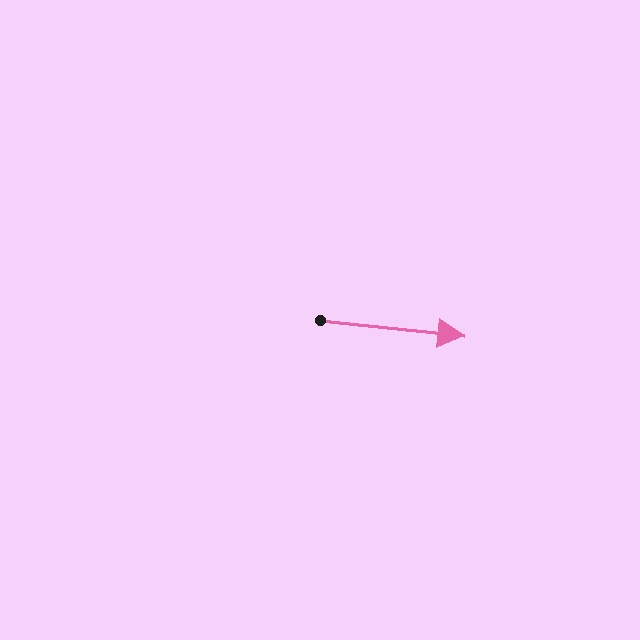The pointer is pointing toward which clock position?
Roughly 3 o'clock.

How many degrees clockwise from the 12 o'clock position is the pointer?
Approximately 96 degrees.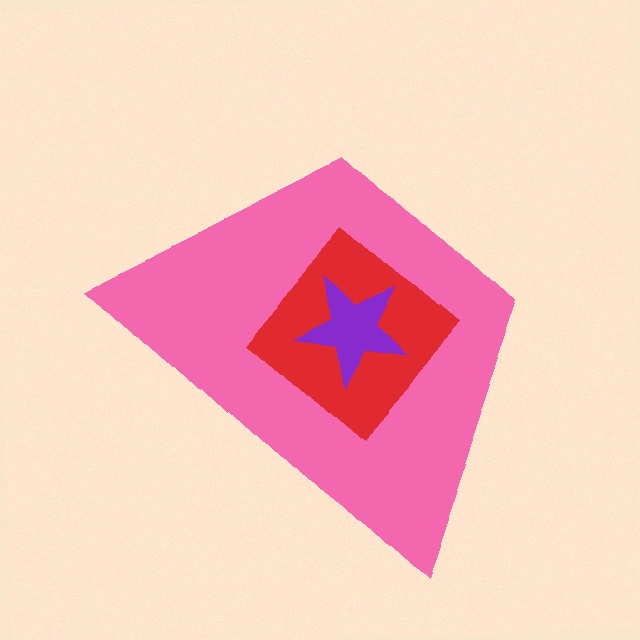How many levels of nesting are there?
3.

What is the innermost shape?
The purple star.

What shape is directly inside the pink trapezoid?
The red diamond.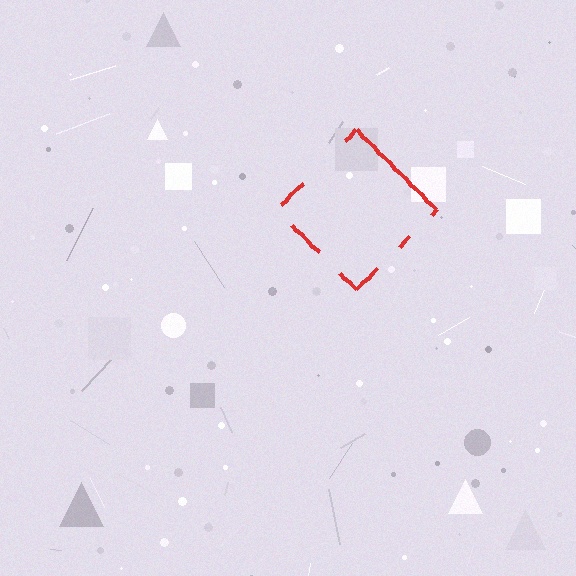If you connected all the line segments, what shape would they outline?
They would outline a diamond.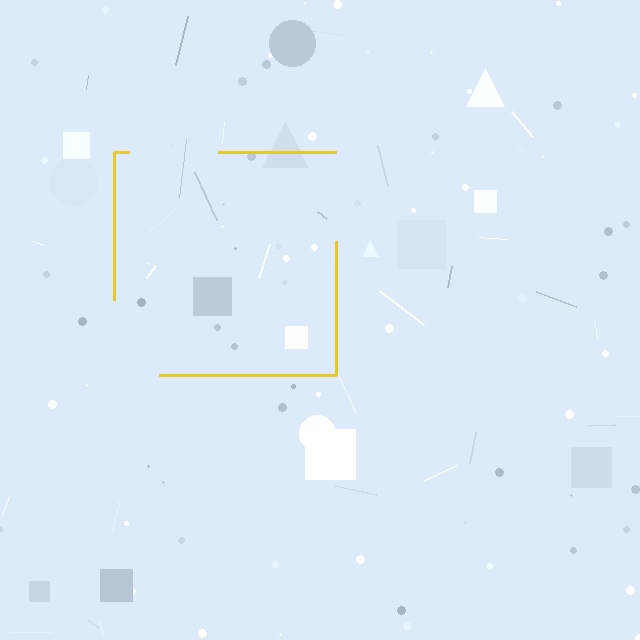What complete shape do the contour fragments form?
The contour fragments form a square.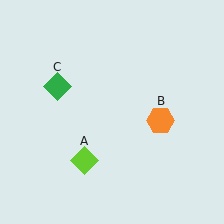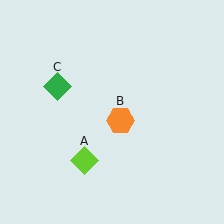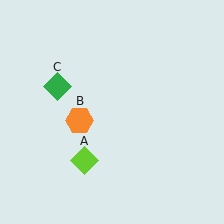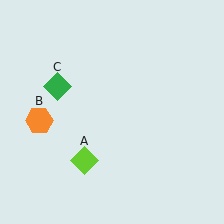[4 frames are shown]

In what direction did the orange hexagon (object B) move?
The orange hexagon (object B) moved left.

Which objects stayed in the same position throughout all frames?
Lime diamond (object A) and green diamond (object C) remained stationary.